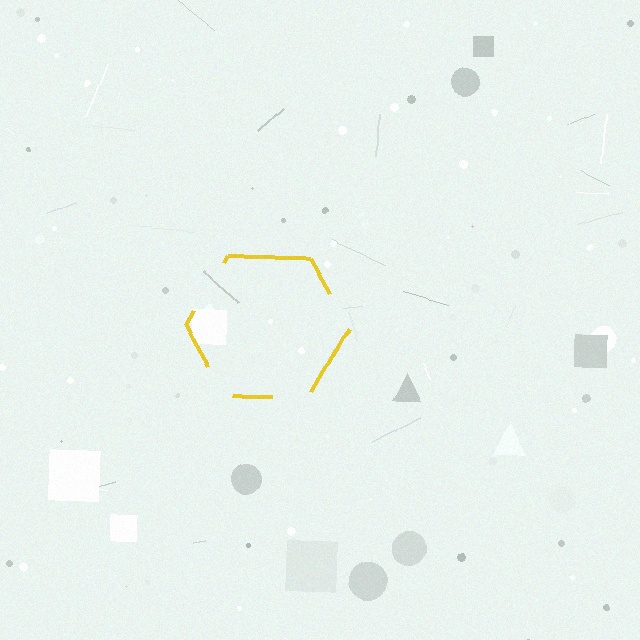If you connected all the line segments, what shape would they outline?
They would outline a hexagon.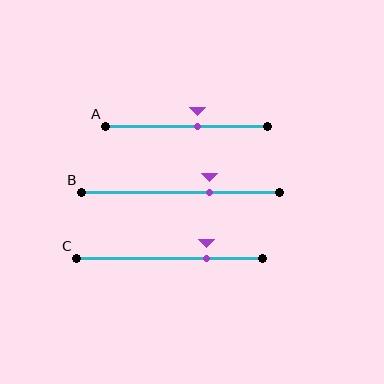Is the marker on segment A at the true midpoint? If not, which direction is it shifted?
No, the marker on segment A is shifted to the right by about 7% of the segment length.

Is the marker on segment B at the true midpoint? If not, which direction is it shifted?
No, the marker on segment B is shifted to the right by about 15% of the segment length.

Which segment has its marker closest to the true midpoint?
Segment A has its marker closest to the true midpoint.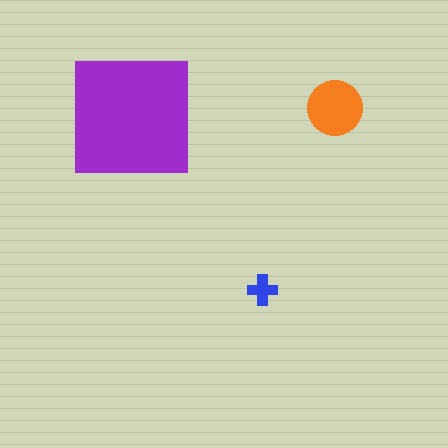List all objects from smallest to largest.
The blue cross, the orange circle, the purple square.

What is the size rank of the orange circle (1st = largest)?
2nd.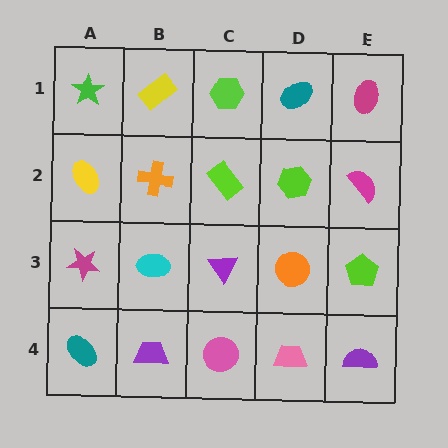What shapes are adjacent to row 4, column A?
A magenta star (row 3, column A), a purple trapezoid (row 4, column B).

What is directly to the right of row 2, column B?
A lime rectangle.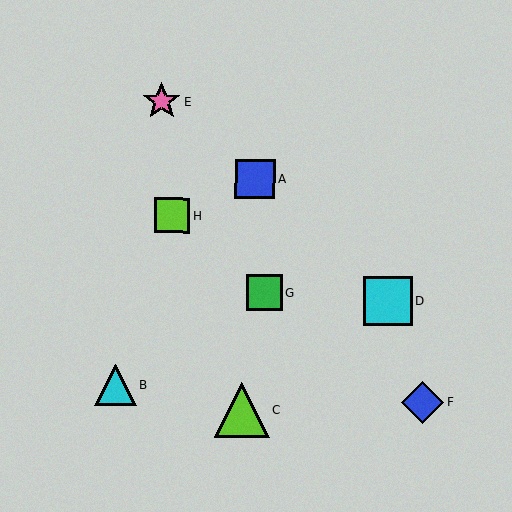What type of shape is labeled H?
Shape H is a lime square.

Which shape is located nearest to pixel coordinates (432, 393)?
The blue diamond (labeled F) at (422, 403) is nearest to that location.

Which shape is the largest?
The lime triangle (labeled C) is the largest.